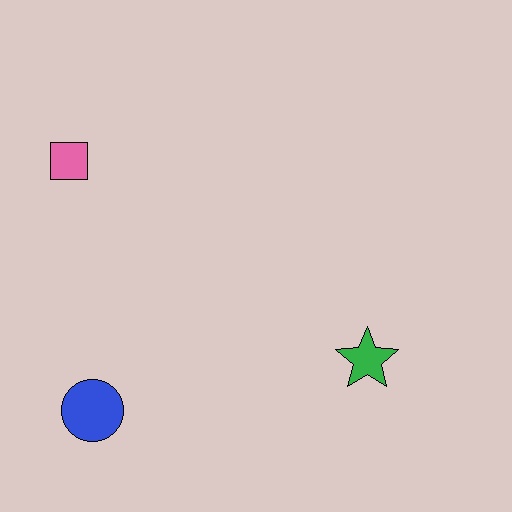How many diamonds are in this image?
There are no diamonds.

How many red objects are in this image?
There are no red objects.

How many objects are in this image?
There are 3 objects.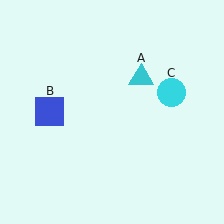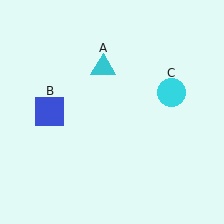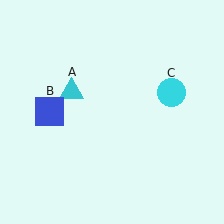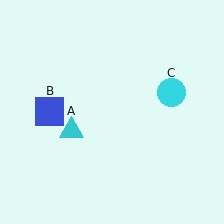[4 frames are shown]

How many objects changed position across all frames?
1 object changed position: cyan triangle (object A).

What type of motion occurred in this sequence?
The cyan triangle (object A) rotated counterclockwise around the center of the scene.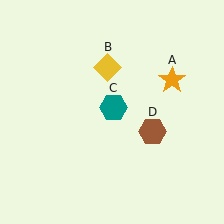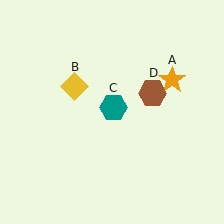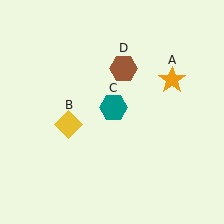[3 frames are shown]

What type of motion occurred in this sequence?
The yellow diamond (object B), brown hexagon (object D) rotated counterclockwise around the center of the scene.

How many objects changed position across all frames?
2 objects changed position: yellow diamond (object B), brown hexagon (object D).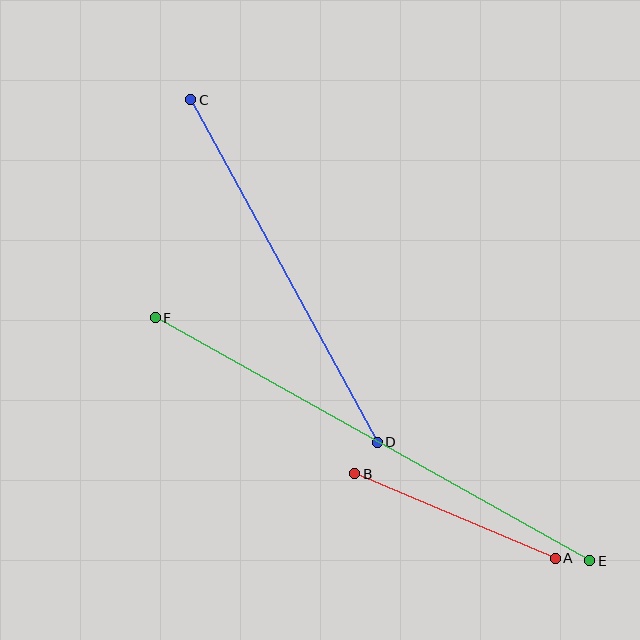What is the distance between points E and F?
The distance is approximately 498 pixels.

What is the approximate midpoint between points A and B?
The midpoint is at approximately (455, 516) pixels.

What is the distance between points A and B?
The distance is approximately 218 pixels.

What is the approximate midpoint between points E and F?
The midpoint is at approximately (373, 439) pixels.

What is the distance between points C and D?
The distance is approximately 390 pixels.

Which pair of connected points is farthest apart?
Points E and F are farthest apart.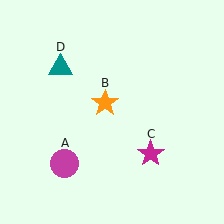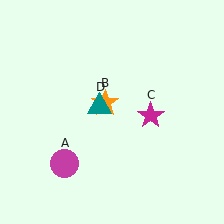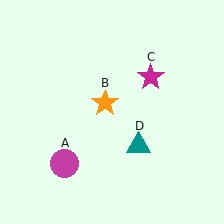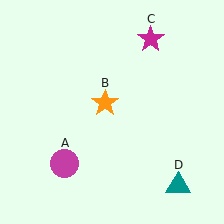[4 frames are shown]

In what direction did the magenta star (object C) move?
The magenta star (object C) moved up.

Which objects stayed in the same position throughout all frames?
Magenta circle (object A) and orange star (object B) remained stationary.